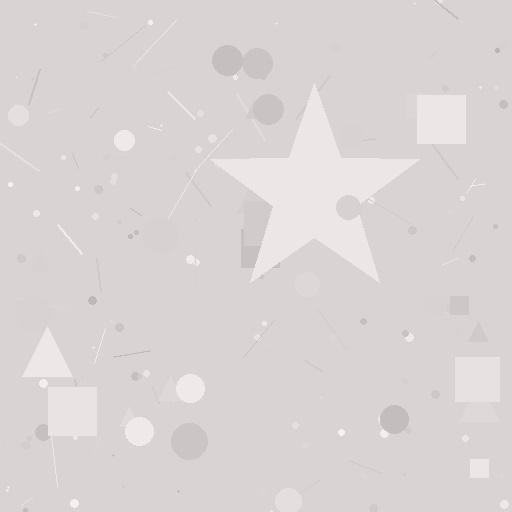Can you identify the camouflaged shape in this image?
The camouflaged shape is a star.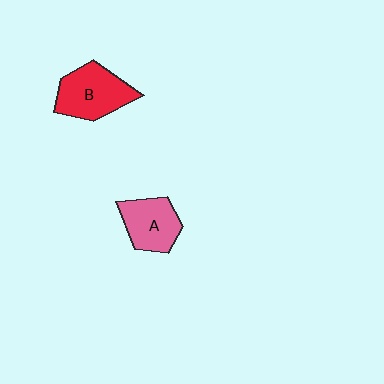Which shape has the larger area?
Shape B (red).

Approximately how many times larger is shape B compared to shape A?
Approximately 1.2 times.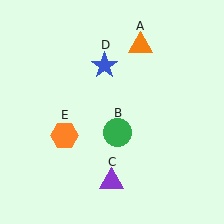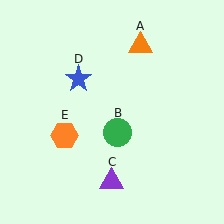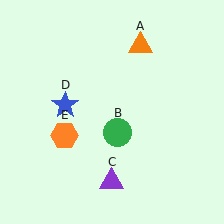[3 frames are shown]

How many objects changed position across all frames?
1 object changed position: blue star (object D).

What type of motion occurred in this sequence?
The blue star (object D) rotated counterclockwise around the center of the scene.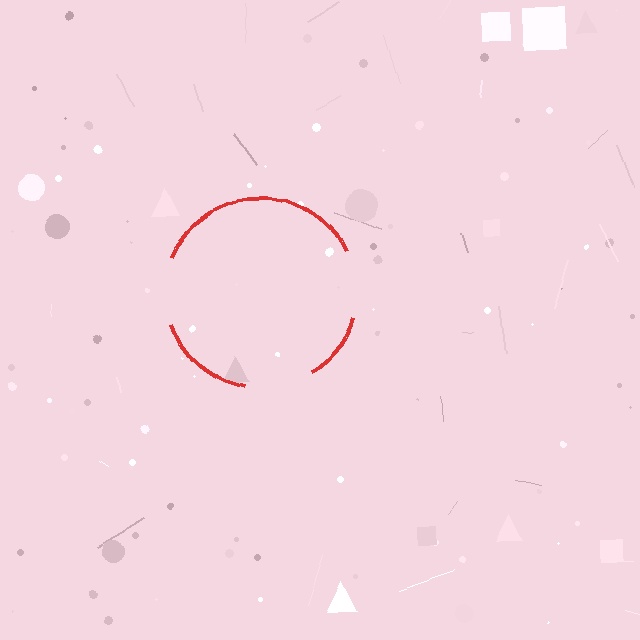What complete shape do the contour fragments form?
The contour fragments form a circle.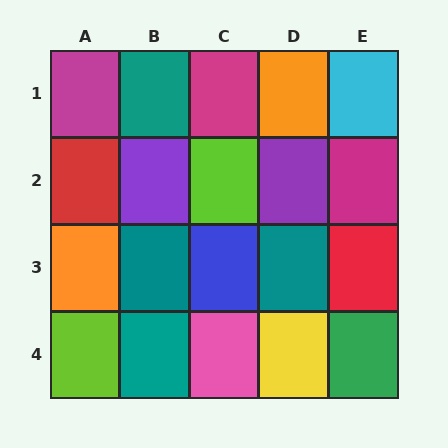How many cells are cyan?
1 cell is cyan.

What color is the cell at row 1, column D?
Orange.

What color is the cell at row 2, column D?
Purple.